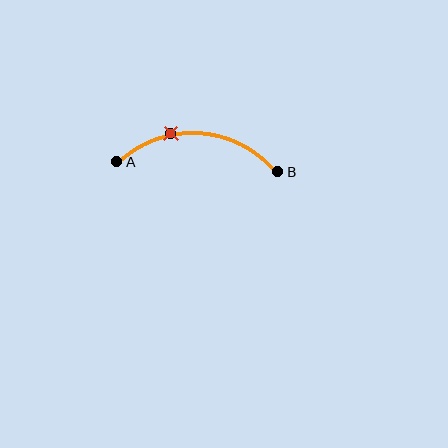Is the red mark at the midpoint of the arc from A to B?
No. The red mark lies on the arc but is closer to endpoint A. The arc midpoint would be at the point on the curve equidistant along the arc from both A and B.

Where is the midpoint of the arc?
The arc midpoint is the point on the curve farthest from the straight line joining A and B. It sits above that line.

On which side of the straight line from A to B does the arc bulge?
The arc bulges above the straight line connecting A and B.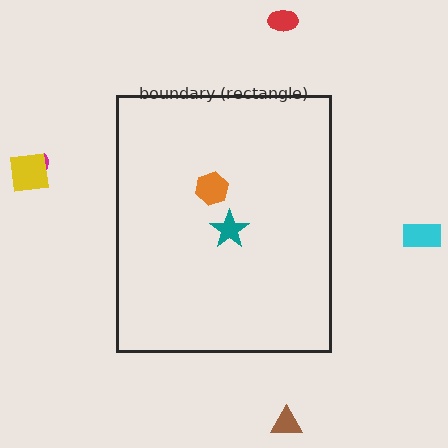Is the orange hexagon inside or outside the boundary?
Inside.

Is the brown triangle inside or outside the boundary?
Outside.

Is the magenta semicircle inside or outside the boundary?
Outside.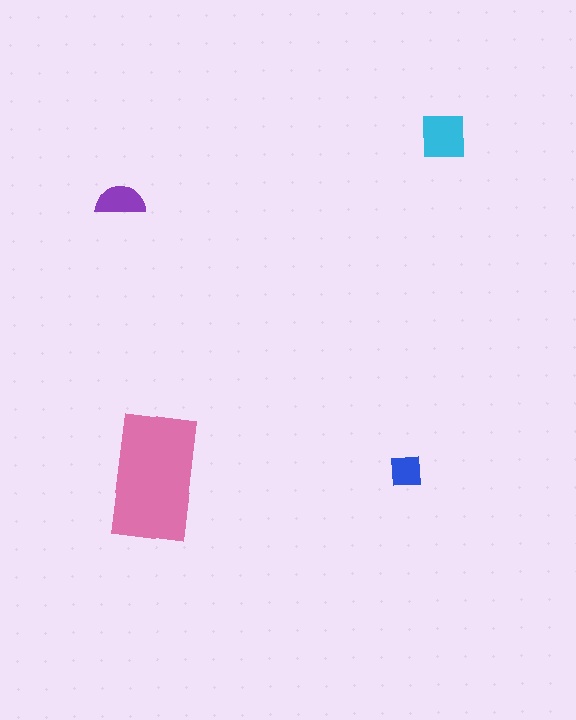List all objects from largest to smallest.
The pink rectangle, the cyan square, the purple semicircle, the blue square.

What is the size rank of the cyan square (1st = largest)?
2nd.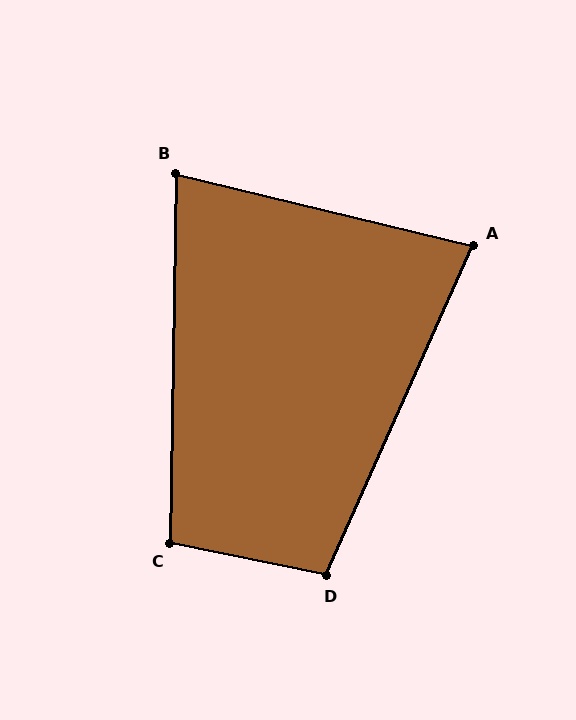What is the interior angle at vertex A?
Approximately 79 degrees (acute).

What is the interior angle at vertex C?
Approximately 101 degrees (obtuse).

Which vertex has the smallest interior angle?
B, at approximately 77 degrees.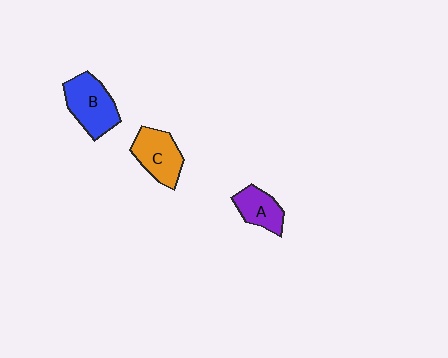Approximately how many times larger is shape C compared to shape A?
Approximately 1.3 times.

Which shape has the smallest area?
Shape A (purple).